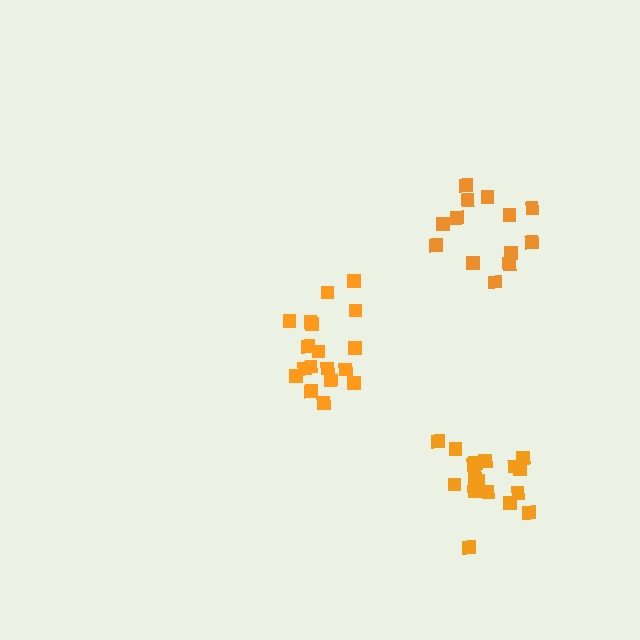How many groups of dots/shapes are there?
There are 3 groups.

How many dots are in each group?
Group 1: 18 dots, Group 2: 13 dots, Group 3: 17 dots (48 total).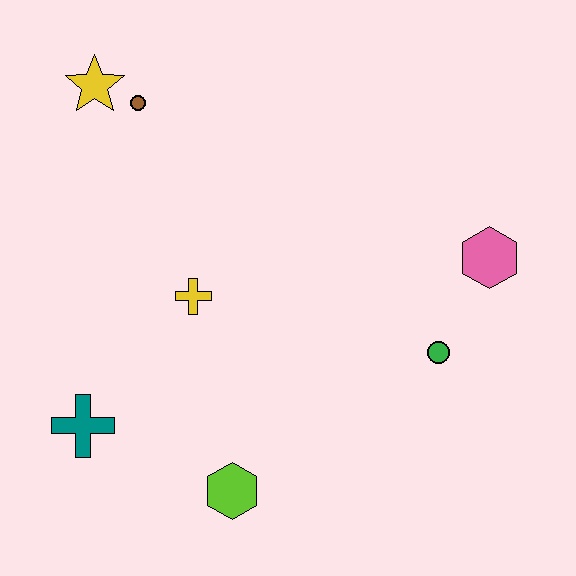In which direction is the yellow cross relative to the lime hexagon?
The yellow cross is above the lime hexagon.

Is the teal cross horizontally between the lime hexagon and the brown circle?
No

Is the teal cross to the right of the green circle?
No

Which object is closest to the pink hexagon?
The green circle is closest to the pink hexagon.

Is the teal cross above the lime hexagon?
Yes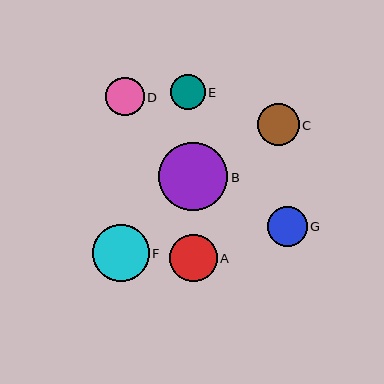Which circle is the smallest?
Circle E is the smallest with a size of approximately 35 pixels.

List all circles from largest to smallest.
From largest to smallest: B, F, A, C, G, D, E.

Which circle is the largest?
Circle B is the largest with a size of approximately 69 pixels.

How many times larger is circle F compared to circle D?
Circle F is approximately 1.5 times the size of circle D.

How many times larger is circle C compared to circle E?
Circle C is approximately 1.2 times the size of circle E.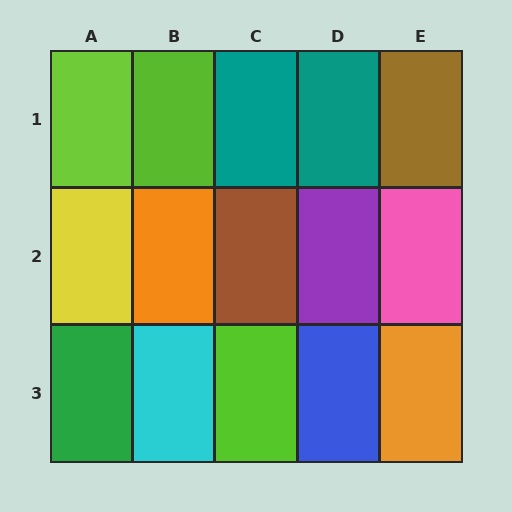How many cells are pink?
1 cell is pink.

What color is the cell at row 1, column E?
Brown.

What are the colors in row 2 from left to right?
Yellow, orange, brown, purple, pink.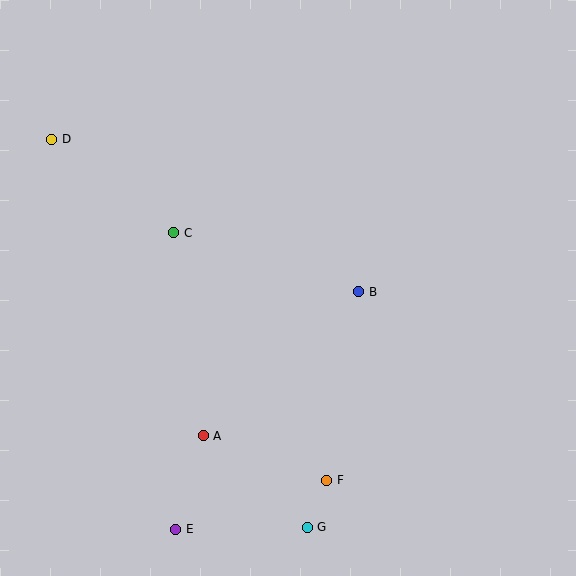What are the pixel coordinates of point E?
Point E is at (176, 529).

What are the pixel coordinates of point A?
Point A is at (203, 436).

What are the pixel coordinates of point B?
Point B is at (359, 292).